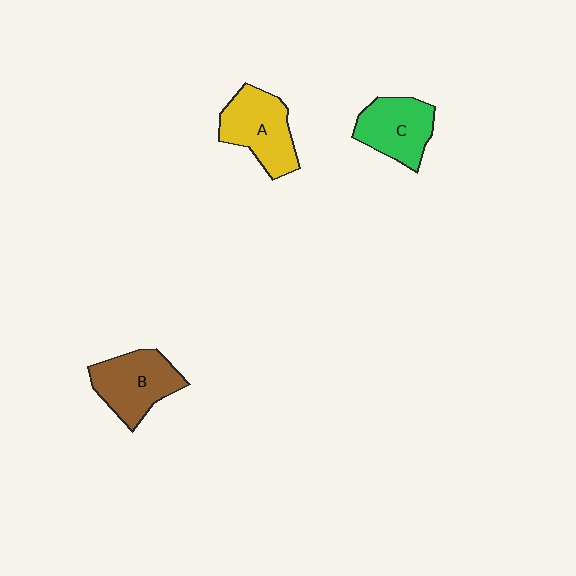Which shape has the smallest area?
Shape C (green).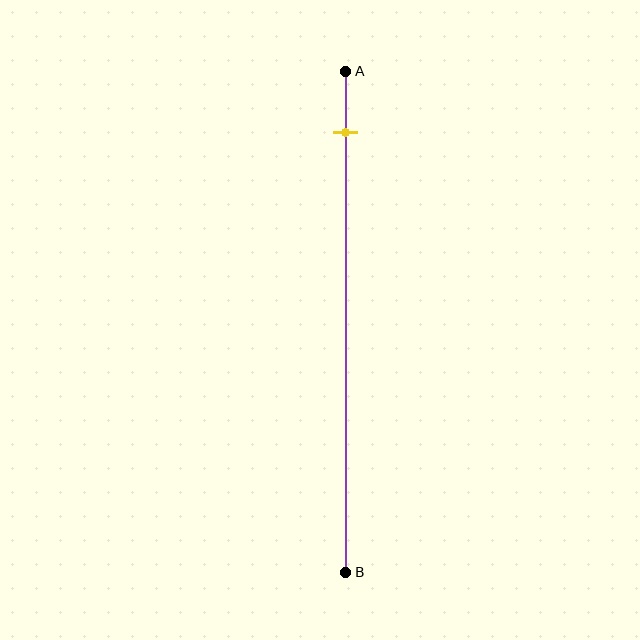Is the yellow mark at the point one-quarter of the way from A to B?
No, the mark is at about 10% from A, not at the 25% one-quarter point.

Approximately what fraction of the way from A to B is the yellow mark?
The yellow mark is approximately 10% of the way from A to B.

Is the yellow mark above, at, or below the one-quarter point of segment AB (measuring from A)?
The yellow mark is above the one-quarter point of segment AB.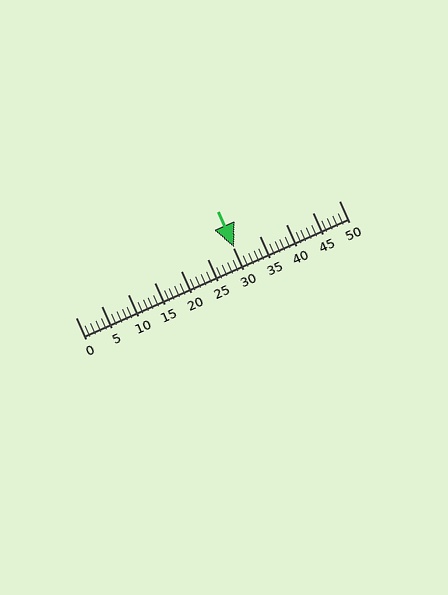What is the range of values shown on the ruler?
The ruler shows values from 0 to 50.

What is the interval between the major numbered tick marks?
The major tick marks are spaced 5 units apart.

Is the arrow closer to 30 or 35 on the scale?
The arrow is closer to 30.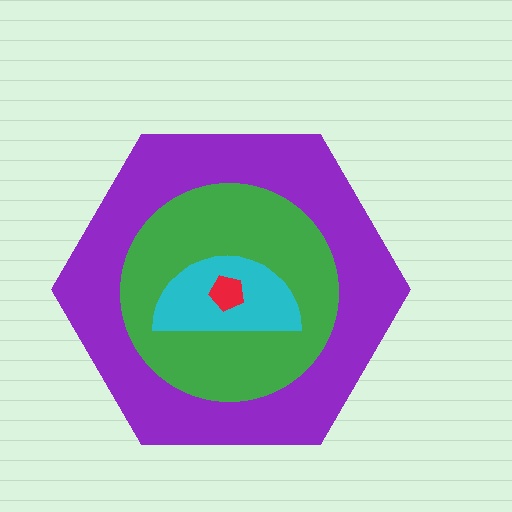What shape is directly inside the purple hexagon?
The green circle.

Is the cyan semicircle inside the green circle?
Yes.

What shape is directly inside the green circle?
The cyan semicircle.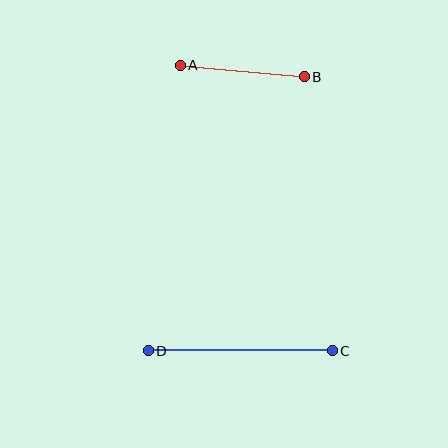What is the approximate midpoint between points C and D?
The midpoint is at approximately (240, 351) pixels.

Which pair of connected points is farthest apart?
Points C and D are farthest apart.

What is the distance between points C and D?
The distance is approximately 184 pixels.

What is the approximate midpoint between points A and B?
The midpoint is at approximately (242, 71) pixels.